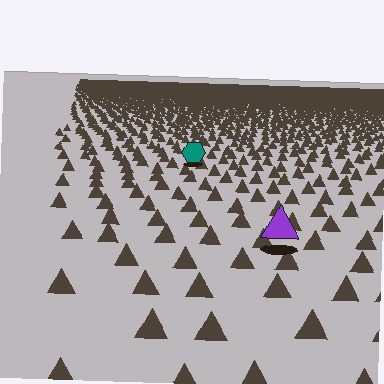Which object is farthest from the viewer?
The teal hexagon is farthest from the viewer. It appears smaller and the ground texture around it is denser.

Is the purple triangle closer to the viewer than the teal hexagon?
Yes. The purple triangle is closer — you can tell from the texture gradient: the ground texture is coarser near it.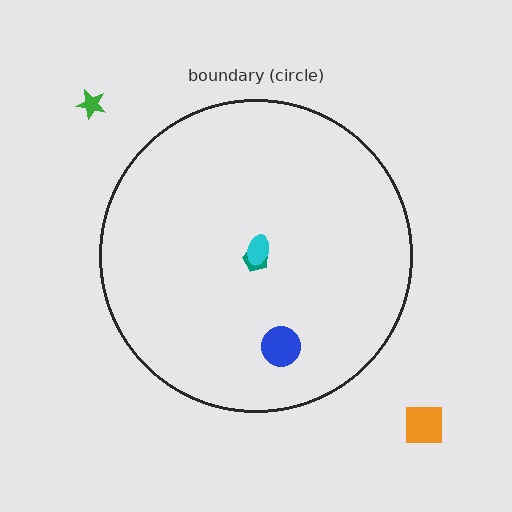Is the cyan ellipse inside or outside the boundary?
Inside.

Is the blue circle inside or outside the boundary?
Inside.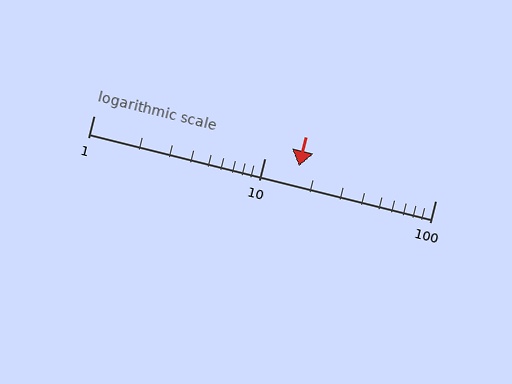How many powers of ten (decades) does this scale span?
The scale spans 2 decades, from 1 to 100.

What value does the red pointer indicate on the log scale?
The pointer indicates approximately 16.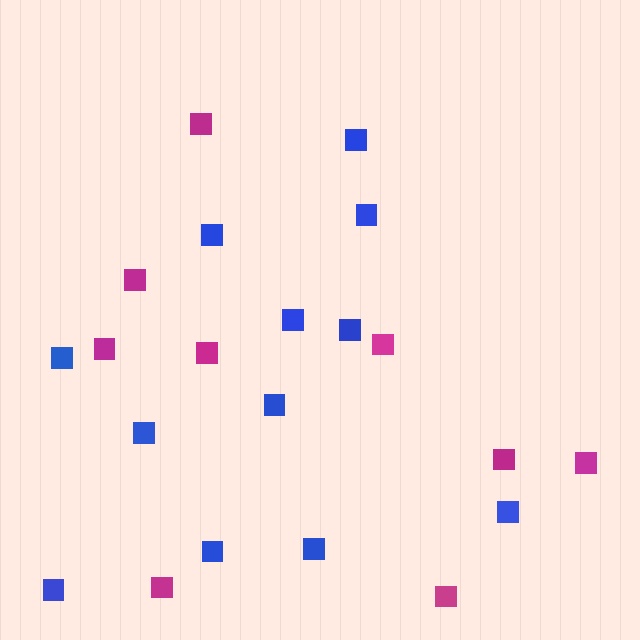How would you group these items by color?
There are 2 groups: one group of magenta squares (9) and one group of blue squares (12).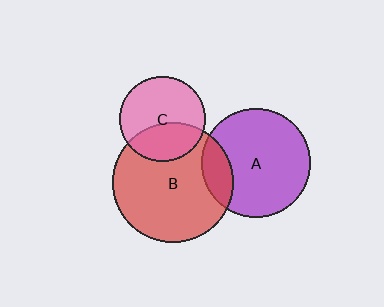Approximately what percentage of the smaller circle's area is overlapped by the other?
Approximately 35%.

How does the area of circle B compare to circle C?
Approximately 2.0 times.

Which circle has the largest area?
Circle B (red).